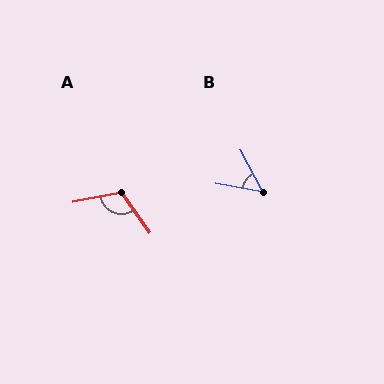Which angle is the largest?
A, at approximately 114 degrees.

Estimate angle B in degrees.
Approximately 52 degrees.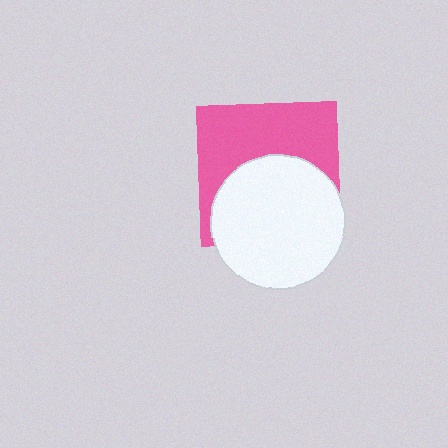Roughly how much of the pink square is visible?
About half of it is visible (roughly 50%).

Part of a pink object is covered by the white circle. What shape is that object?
It is a square.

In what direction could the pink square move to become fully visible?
The pink square could move up. That would shift it out from behind the white circle entirely.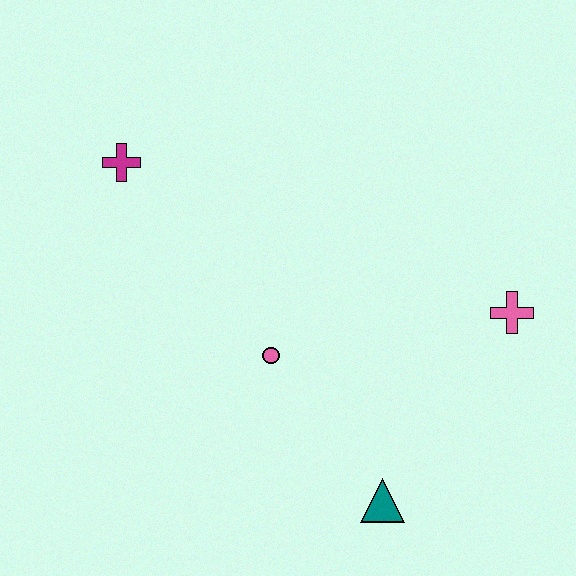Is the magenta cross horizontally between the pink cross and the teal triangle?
No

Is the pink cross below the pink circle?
No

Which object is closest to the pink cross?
The teal triangle is closest to the pink cross.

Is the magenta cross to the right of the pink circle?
No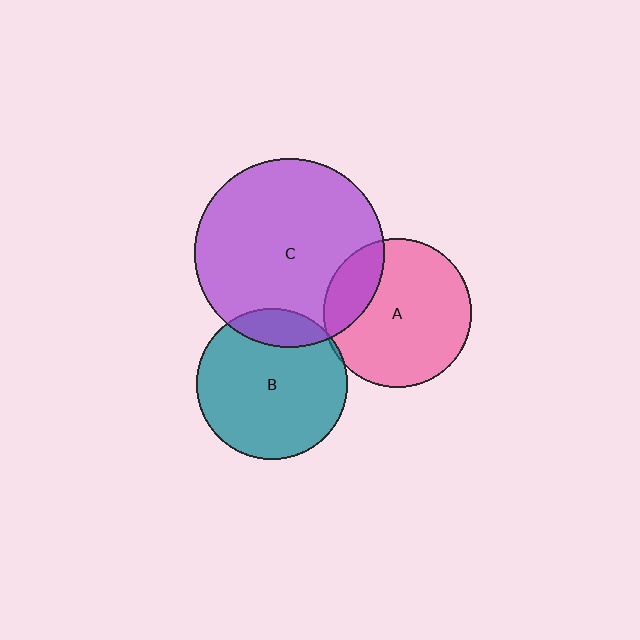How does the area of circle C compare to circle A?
Approximately 1.6 times.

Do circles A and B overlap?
Yes.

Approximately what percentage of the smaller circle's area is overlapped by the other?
Approximately 5%.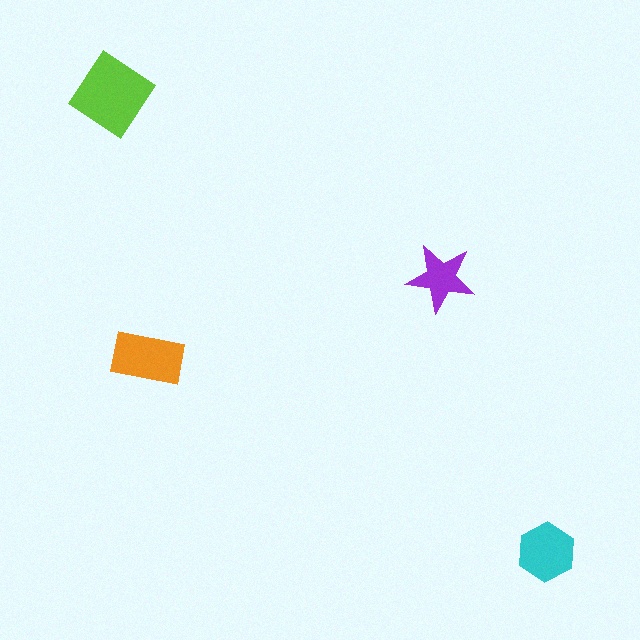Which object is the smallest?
The purple star.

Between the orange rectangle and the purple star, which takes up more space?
The orange rectangle.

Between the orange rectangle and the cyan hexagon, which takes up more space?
The orange rectangle.